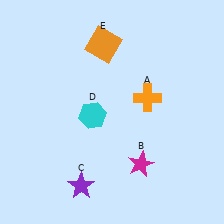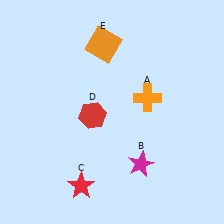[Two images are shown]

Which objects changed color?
C changed from purple to red. D changed from cyan to red.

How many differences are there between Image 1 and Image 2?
There are 2 differences between the two images.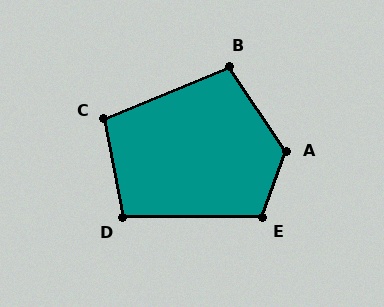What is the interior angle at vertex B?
Approximately 101 degrees (obtuse).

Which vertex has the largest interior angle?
A, at approximately 126 degrees.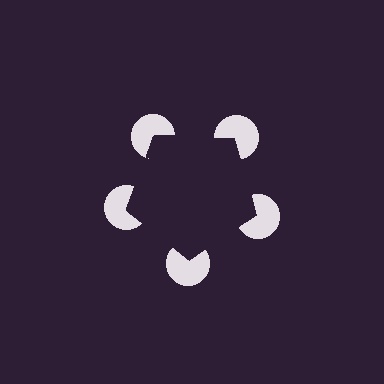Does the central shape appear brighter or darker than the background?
It typically appears slightly darker than the background, even though no actual brightness change is drawn.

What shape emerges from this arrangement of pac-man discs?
An illusory pentagon — its edges are inferred from the aligned wedge cuts in the pac-man discs, not physically drawn.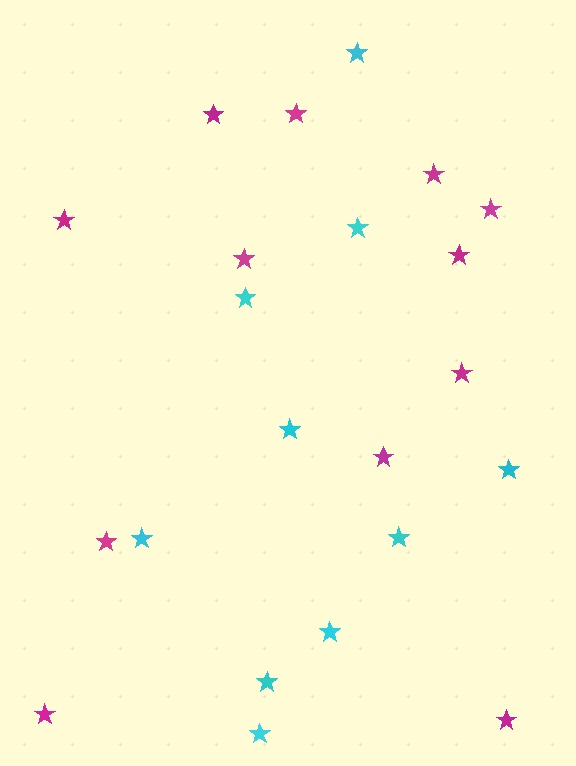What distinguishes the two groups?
There are 2 groups: one group of magenta stars (12) and one group of cyan stars (10).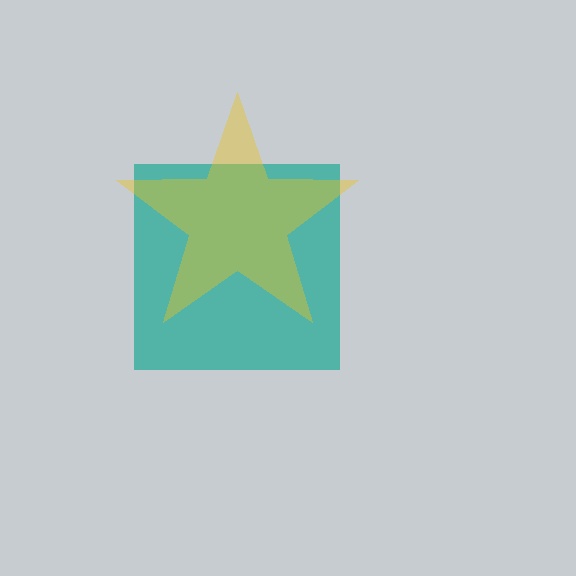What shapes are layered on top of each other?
The layered shapes are: a teal square, a yellow star.